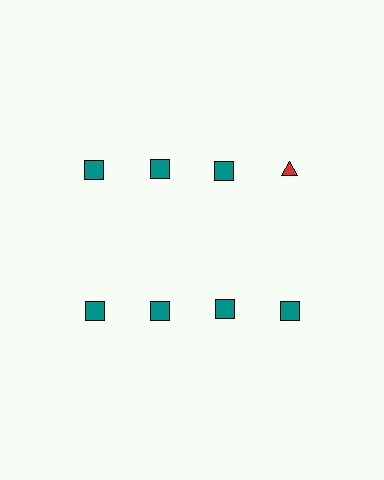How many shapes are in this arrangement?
There are 8 shapes arranged in a grid pattern.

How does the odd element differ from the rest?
It differs in both color (red instead of teal) and shape (triangle instead of square).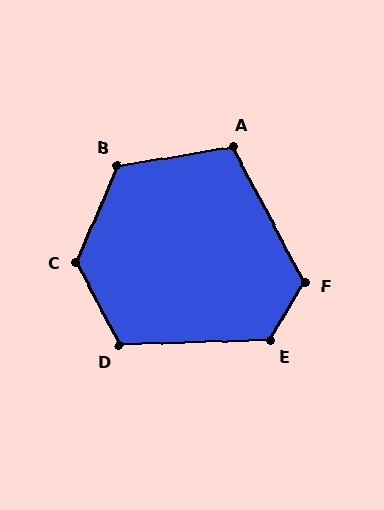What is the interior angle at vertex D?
Approximately 116 degrees (obtuse).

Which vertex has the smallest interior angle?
A, at approximately 108 degrees.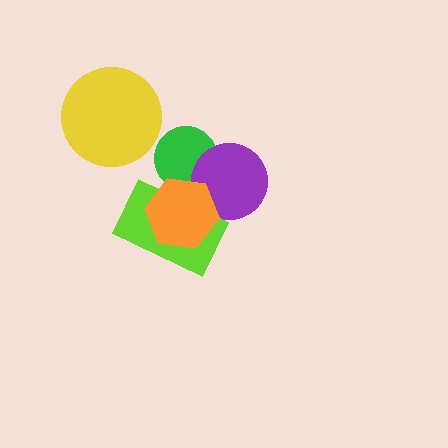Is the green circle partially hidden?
Yes, it is partially covered by another shape.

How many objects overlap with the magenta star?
4 objects overlap with the magenta star.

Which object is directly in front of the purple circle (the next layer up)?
The lime rectangle is directly in front of the purple circle.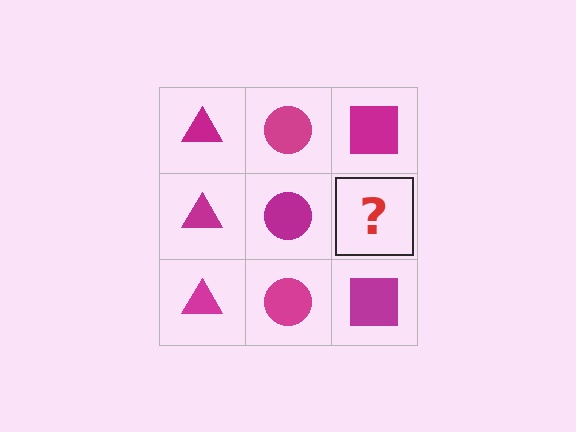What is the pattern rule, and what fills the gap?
The rule is that each column has a consistent shape. The gap should be filled with a magenta square.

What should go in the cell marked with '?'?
The missing cell should contain a magenta square.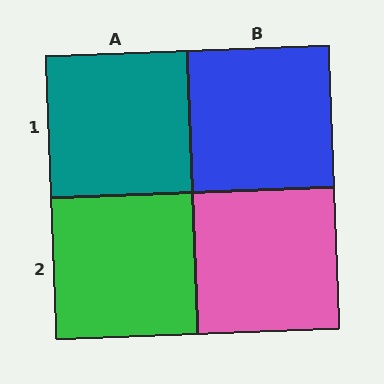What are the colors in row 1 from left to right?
Teal, blue.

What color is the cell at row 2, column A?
Green.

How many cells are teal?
1 cell is teal.